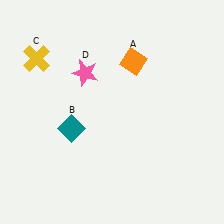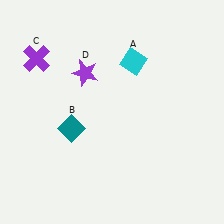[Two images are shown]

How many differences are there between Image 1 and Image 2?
There are 3 differences between the two images.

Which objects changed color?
A changed from orange to cyan. C changed from yellow to purple. D changed from pink to purple.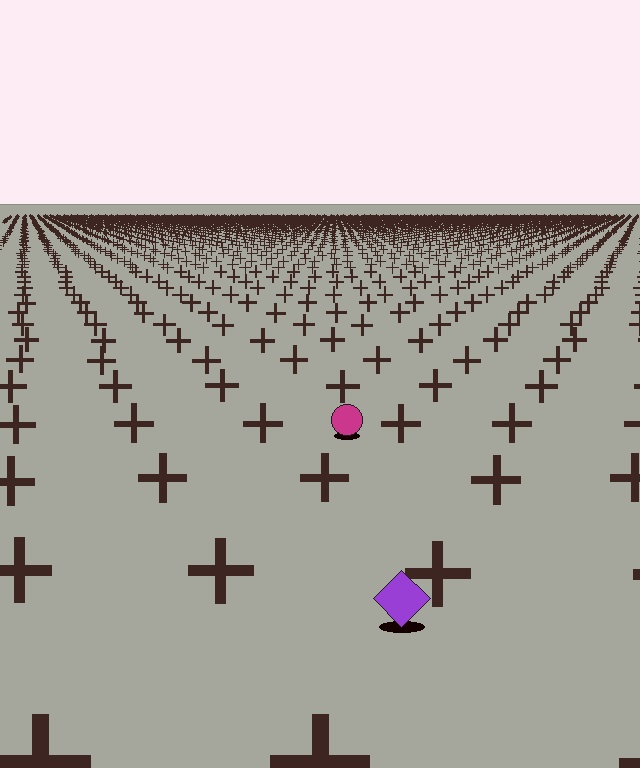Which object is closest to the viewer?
The purple diamond is closest. The texture marks near it are larger and more spread out.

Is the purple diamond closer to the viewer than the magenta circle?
Yes. The purple diamond is closer — you can tell from the texture gradient: the ground texture is coarser near it.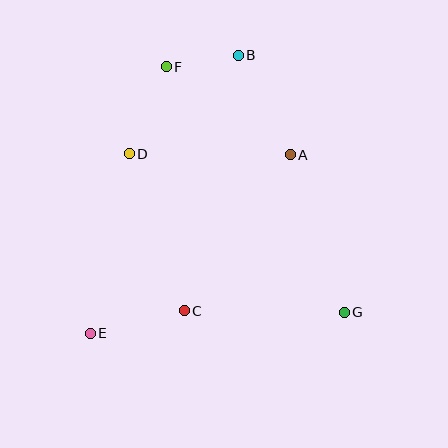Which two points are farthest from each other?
Points B and E are farthest from each other.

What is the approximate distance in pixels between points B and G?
The distance between B and G is approximately 278 pixels.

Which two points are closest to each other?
Points B and F are closest to each other.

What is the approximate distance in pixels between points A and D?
The distance between A and D is approximately 161 pixels.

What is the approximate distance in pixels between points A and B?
The distance between A and B is approximately 112 pixels.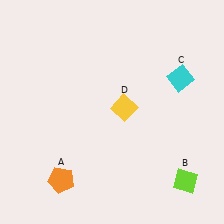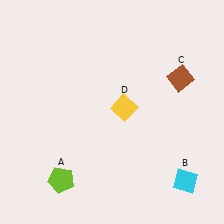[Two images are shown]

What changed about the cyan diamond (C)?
In Image 1, C is cyan. In Image 2, it changed to brown.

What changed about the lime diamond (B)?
In Image 1, B is lime. In Image 2, it changed to cyan.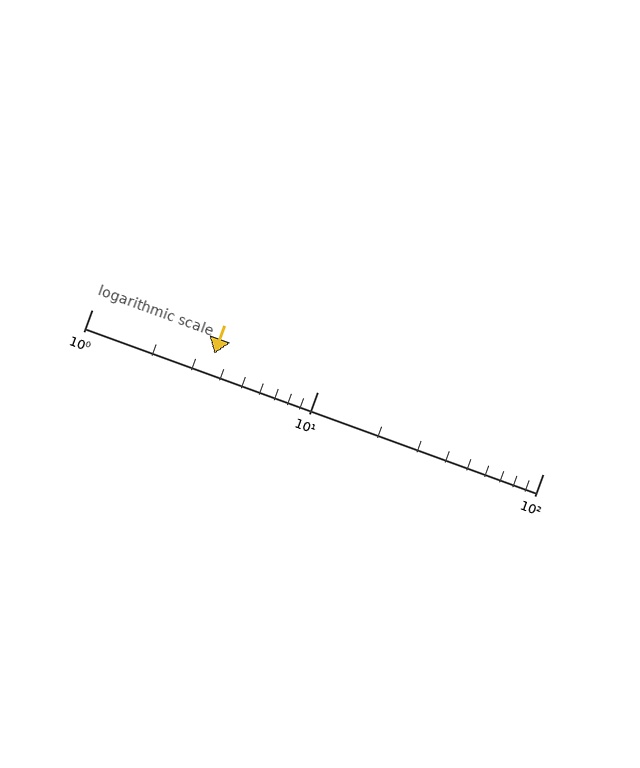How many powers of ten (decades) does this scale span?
The scale spans 2 decades, from 1 to 100.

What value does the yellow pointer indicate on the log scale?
The pointer indicates approximately 3.5.